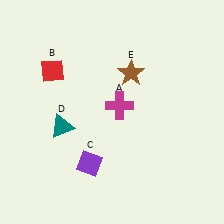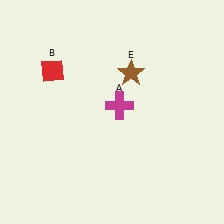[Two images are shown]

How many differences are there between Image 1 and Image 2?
There are 2 differences between the two images.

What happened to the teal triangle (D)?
The teal triangle (D) was removed in Image 2. It was in the bottom-left area of Image 1.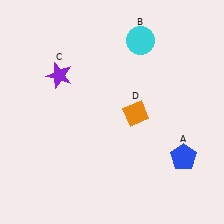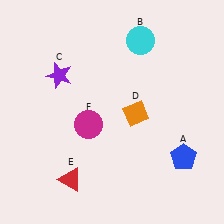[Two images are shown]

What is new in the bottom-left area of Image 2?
A magenta circle (F) was added in the bottom-left area of Image 2.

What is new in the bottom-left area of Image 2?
A red triangle (E) was added in the bottom-left area of Image 2.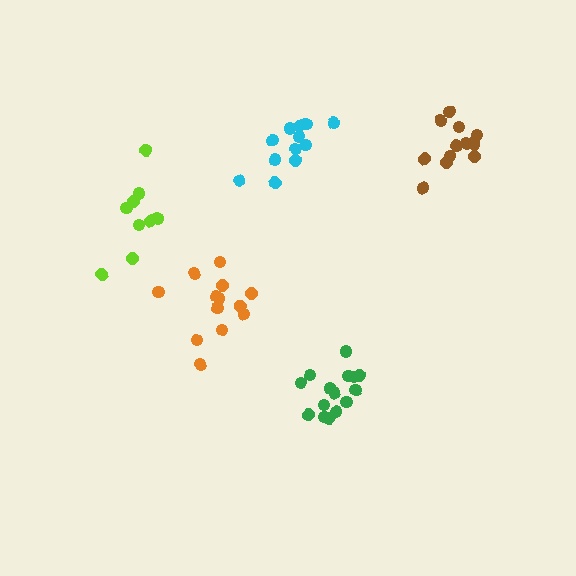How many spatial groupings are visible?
There are 5 spatial groupings.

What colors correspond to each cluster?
The clusters are colored: green, brown, orange, lime, cyan.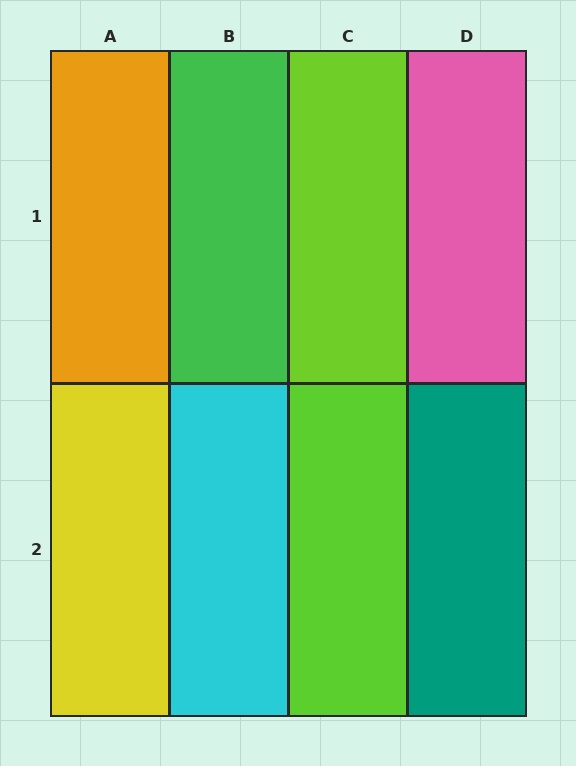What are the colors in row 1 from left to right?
Orange, green, lime, pink.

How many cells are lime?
2 cells are lime.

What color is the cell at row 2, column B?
Cyan.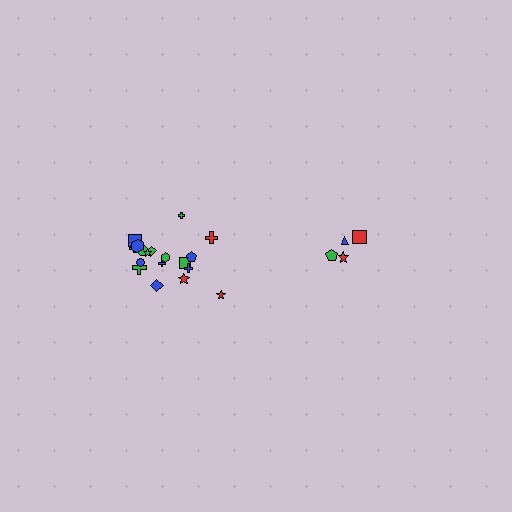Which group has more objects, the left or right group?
The left group.